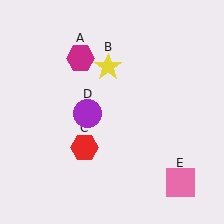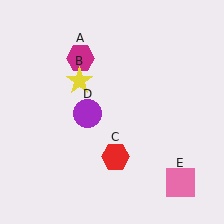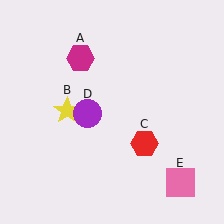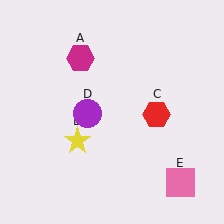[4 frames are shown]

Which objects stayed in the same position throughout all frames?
Magenta hexagon (object A) and purple circle (object D) and pink square (object E) remained stationary.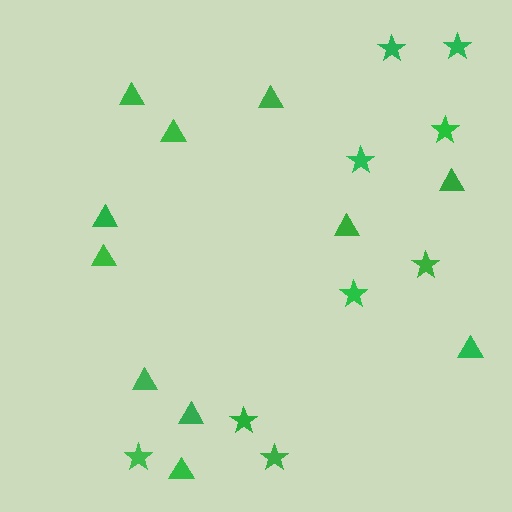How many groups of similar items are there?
There are 2 groups: one group of triangles (11) and one group of stars (9).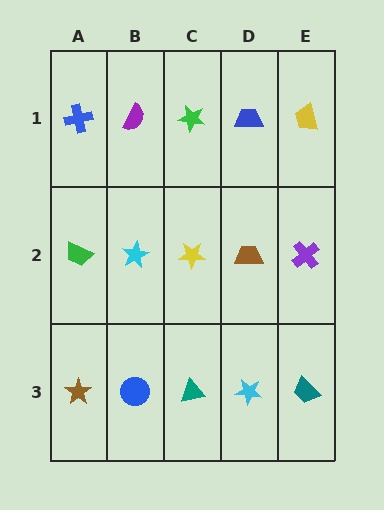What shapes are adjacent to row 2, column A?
A blue cross (row 1, column A), a brown star (row 3, column A), a cyan star (row 2, column B).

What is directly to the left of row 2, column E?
A brown trapezoid.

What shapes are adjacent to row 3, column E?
A purple cross (row 2, column E), a cyan star (row 3, column D).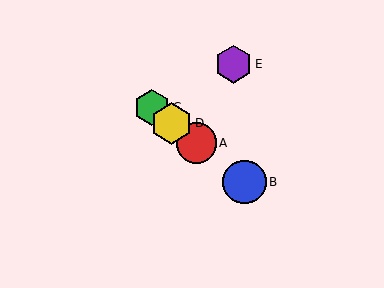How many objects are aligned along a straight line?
4 objects (A, B, C, D) are aligned along a straight line.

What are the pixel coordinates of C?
Object C is at (152, 107).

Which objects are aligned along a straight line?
Objects A, B, C, D are aligned along a straight line.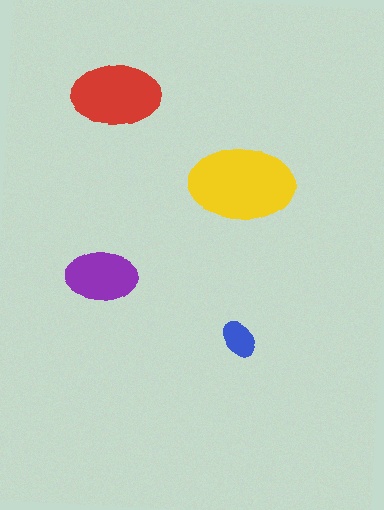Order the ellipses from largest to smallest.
the yellow one, the red one, the purple one, the blue one.